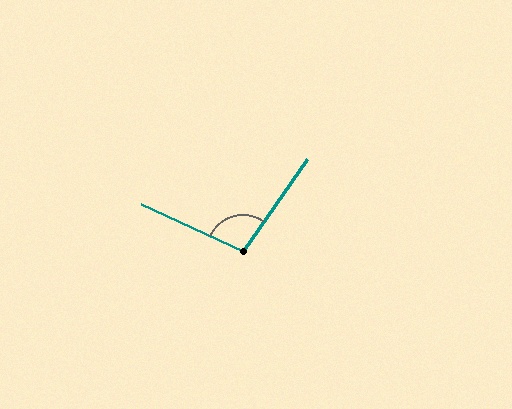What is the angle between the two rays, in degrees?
Approximately 100 degrees.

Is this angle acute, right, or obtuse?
It is obtuse.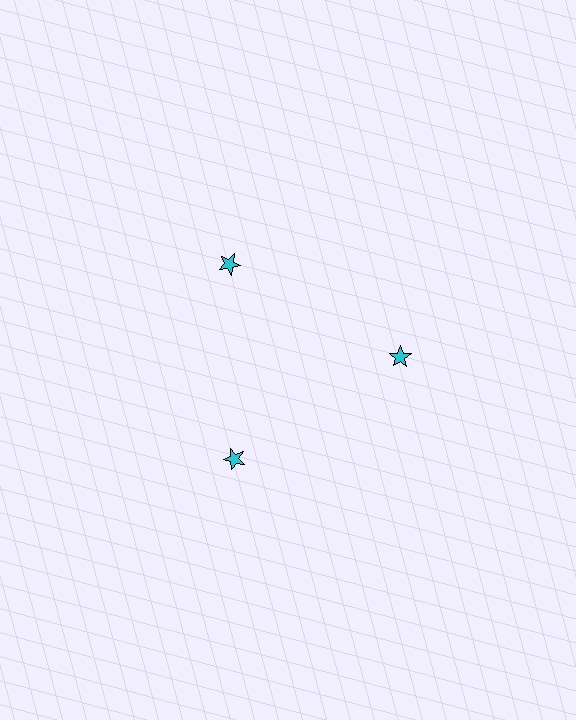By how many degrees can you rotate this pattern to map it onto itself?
The pattern maps onto itself every 120 degrees of rotation.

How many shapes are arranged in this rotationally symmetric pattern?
There are 3 shapes, arranged in 3 groups of 1.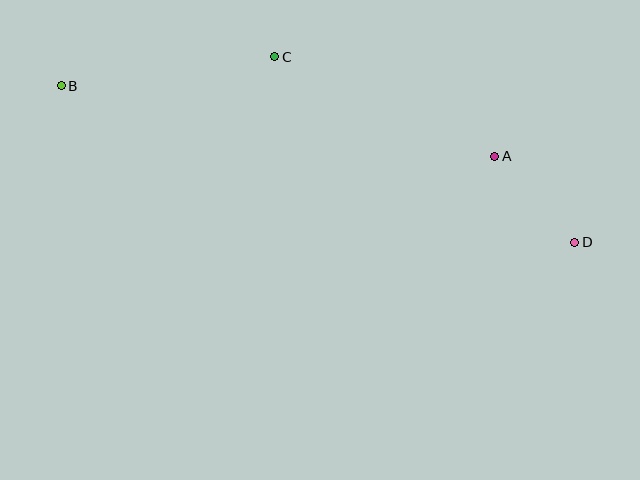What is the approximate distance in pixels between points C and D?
The distance between C and D is approximately 353 pixels.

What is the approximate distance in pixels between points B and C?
The distance between B and C is approximately 215 pixels.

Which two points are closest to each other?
Points A and D are closest to each other.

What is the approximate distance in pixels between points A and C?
The distance between A and C is approximately 241 pixels.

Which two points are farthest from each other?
Points B and D are farthest from each other.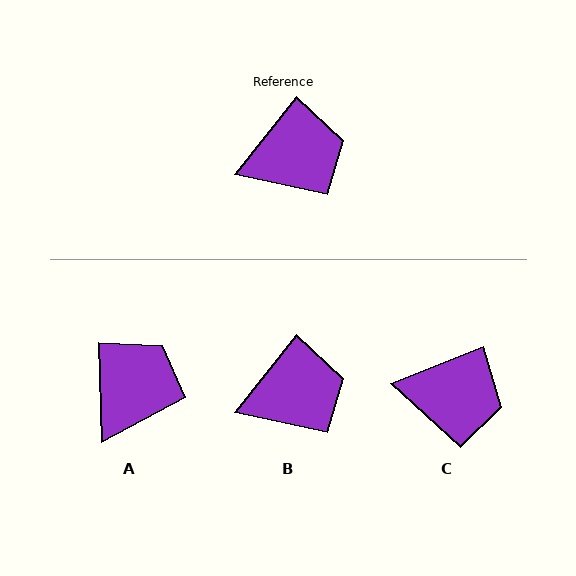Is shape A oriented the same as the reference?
No, it is off by about 40 degrees.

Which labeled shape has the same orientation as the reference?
B.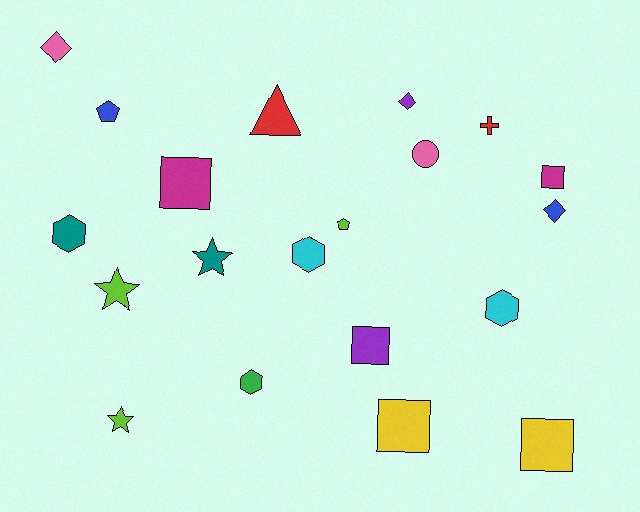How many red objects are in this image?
There are 2 red objects.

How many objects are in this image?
There are 20 objects.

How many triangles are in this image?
There is 1 triangle.